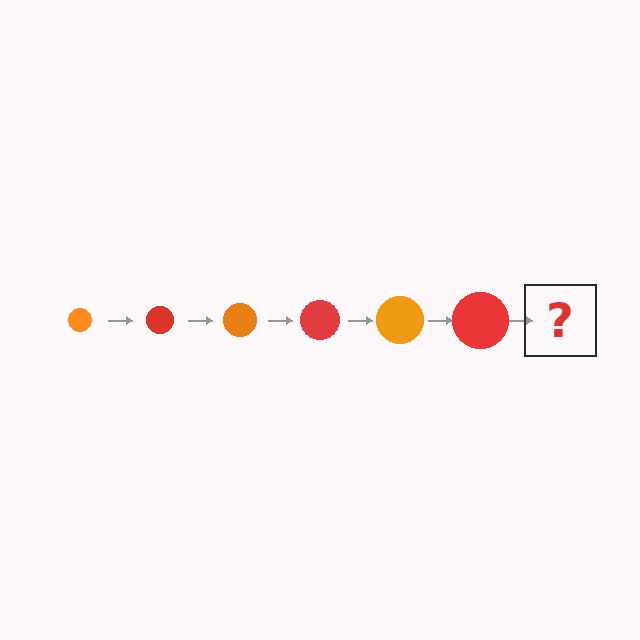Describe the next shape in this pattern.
It should be an orange circle, larger than the previous one.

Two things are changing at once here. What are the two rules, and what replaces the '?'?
The two rules are that the circle grows larger each step and the color cycles through orange and red. The '?' should be an orange circle, larger than the previous one.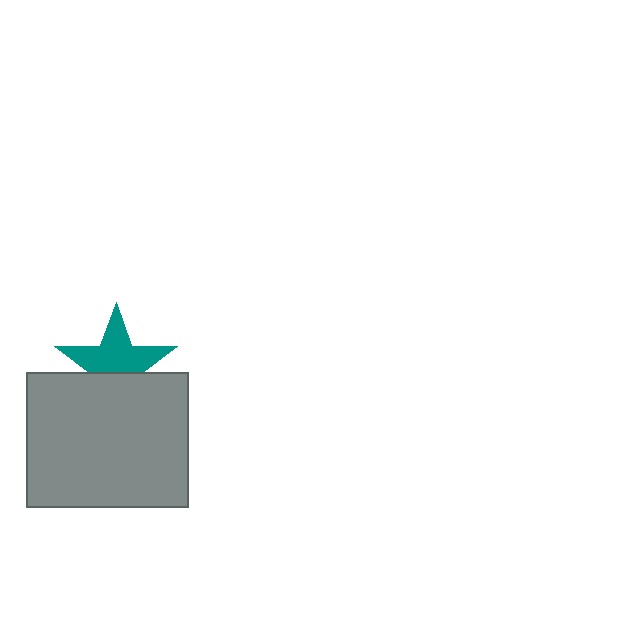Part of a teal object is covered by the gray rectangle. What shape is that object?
It is a star.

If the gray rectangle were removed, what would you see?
You would see the complete teal star.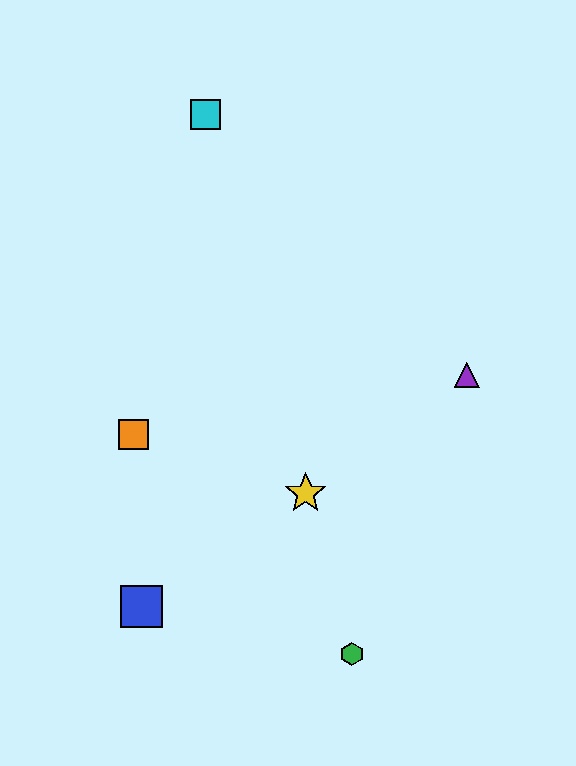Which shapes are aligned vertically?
The red triangle, the cyan square are aligned vertically.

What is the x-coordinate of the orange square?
The orange square is at x≈134.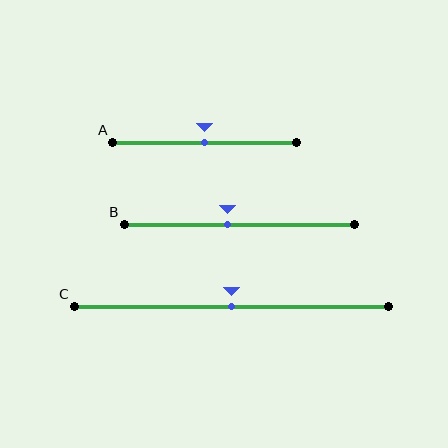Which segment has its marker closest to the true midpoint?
Segment A has its marker closest to the true midpoint.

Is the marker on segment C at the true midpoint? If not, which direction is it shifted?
Yes, the marker on segment C is at the true midpoint.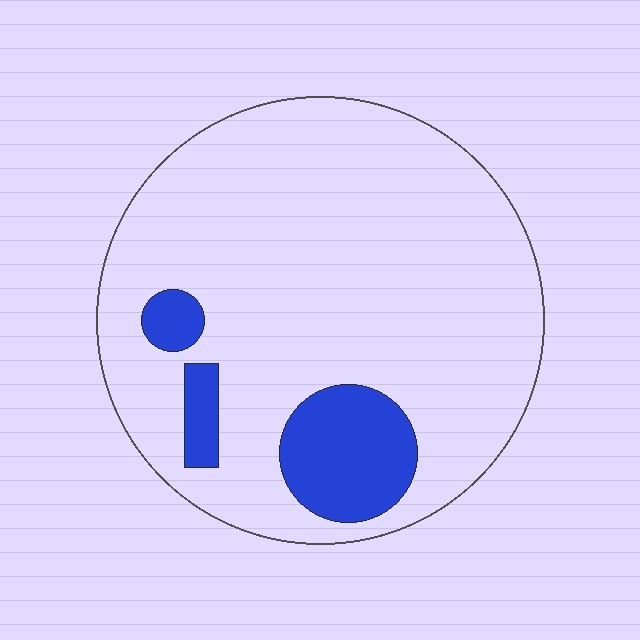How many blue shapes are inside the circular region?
3.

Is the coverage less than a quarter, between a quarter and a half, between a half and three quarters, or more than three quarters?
Less than a quarter.